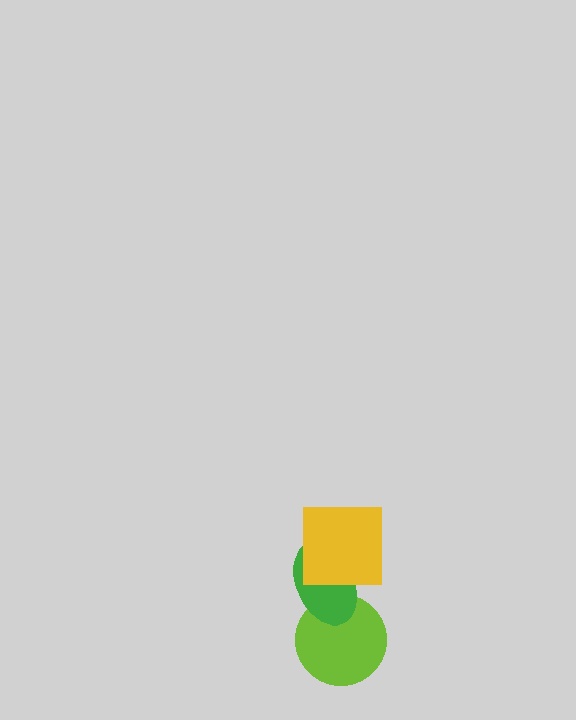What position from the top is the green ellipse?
The green ellipse is 2nd from the top.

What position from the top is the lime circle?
The lime circle is 3rd from the top.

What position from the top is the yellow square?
The yellow square is 1st from the top.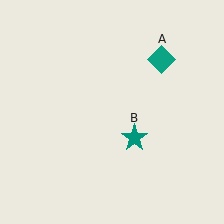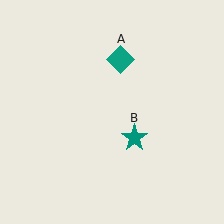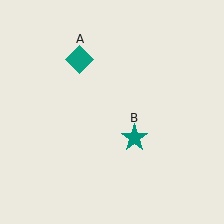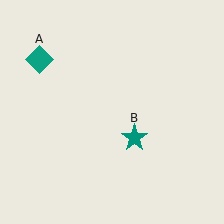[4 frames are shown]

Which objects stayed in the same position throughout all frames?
Teal star (object B) remained stationary.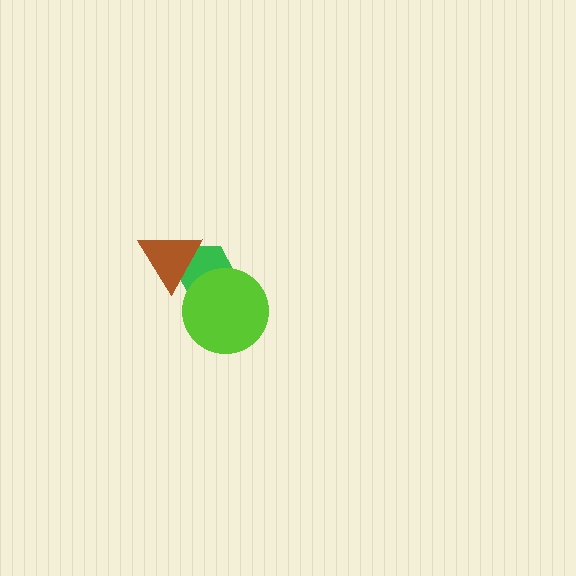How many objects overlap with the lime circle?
1 object overlaps with the lime circle.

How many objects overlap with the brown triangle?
1 object overlaps with the brown triangle.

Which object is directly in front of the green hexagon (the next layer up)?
The brown triangle is directly in front of the green hexagon.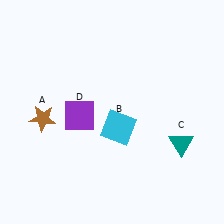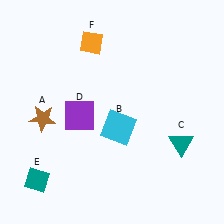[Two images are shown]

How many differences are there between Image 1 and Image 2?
There are 2 differences between the two images.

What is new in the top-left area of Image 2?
An orange diamond (F) was added in the top-left area of Image 2.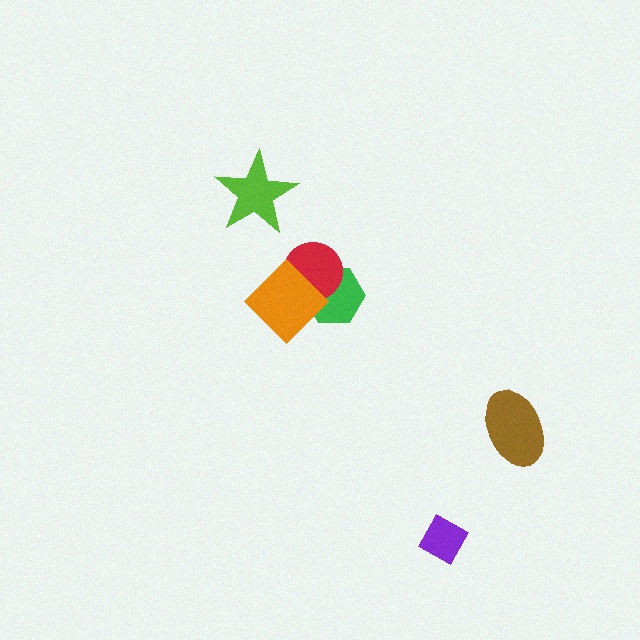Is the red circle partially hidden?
Yes, it is partially covered by another shape.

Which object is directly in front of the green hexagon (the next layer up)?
The red circle is directly in front of the green hexagon.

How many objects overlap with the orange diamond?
2 objects overlap with the orange diamond.